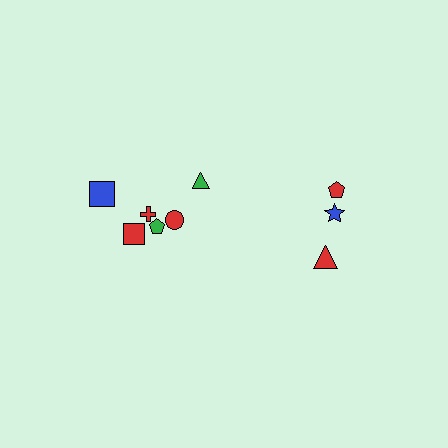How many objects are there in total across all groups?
There are 9 objects.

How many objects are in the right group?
There are 3 objects.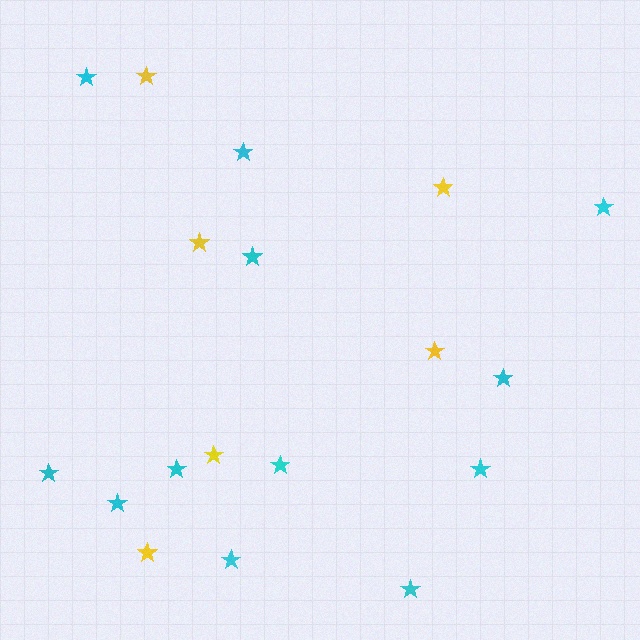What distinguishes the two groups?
There are 2 groups: one group of cyan stars (12) and one group of yellow stars (6).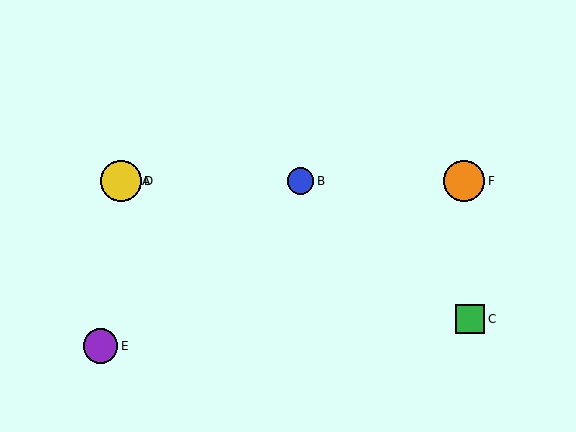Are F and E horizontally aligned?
No, F is at y≈181 and E is at y≈346.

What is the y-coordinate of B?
Object B is at y≈181.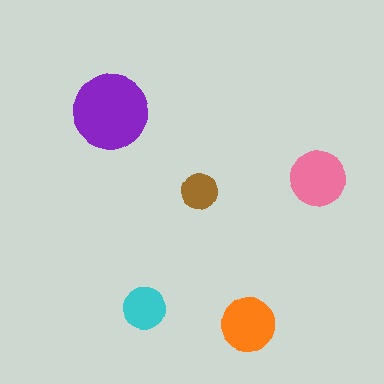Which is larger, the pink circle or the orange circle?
The pink one.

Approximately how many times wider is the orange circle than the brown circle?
About 1.5 times wider.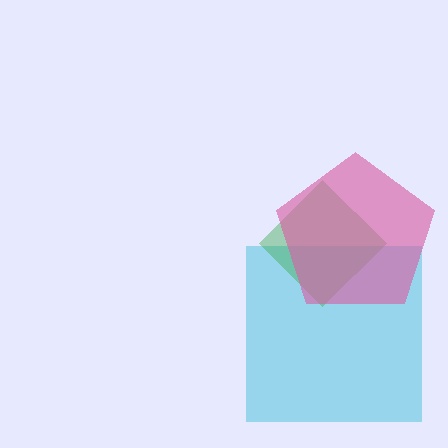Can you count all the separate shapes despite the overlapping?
Yes, there are 3 separate shapes.